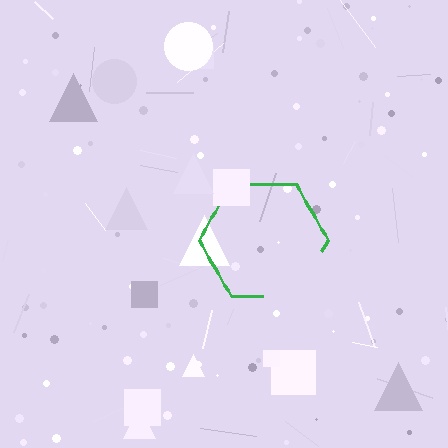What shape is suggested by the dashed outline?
The dashed outline suggests a hexagon.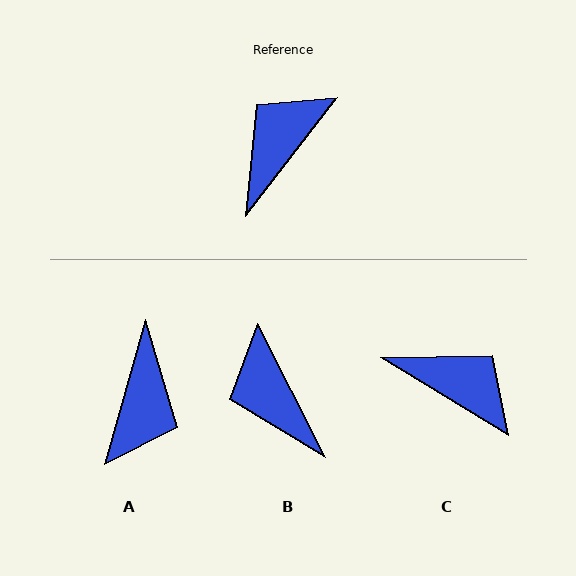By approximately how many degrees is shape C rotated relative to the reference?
Approximately 84 degrees clockwise.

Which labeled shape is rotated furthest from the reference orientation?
A, about 158 degrees away.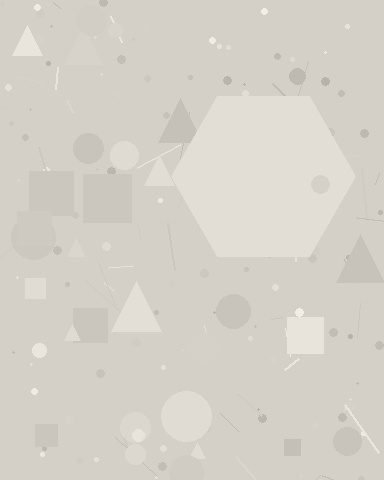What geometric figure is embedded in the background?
A hexagon is embedded in the background.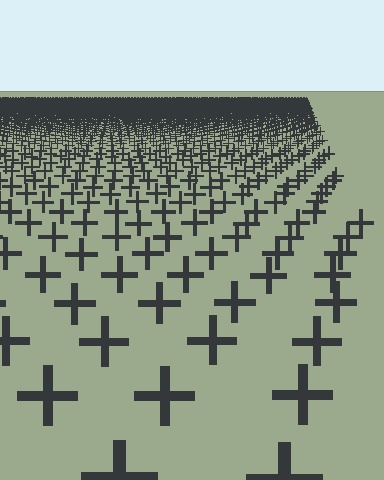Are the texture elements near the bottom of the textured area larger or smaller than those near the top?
Larger. Near the bottom, elements are closer to the viewer and appear at a bigger on-screen size.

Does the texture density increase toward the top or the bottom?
Density increases toward the top.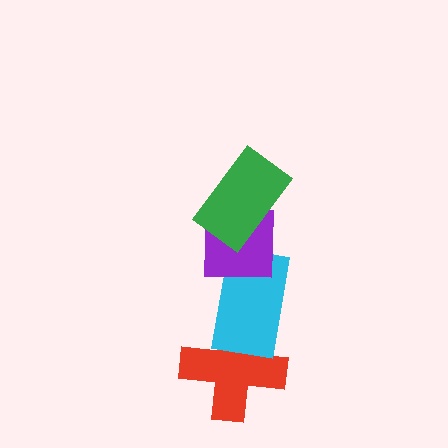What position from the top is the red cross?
The red cross is 4th from the top.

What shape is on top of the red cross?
The cyan rectangle is on top of the red cross.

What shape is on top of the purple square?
The green rectangle is on top of the purple square.